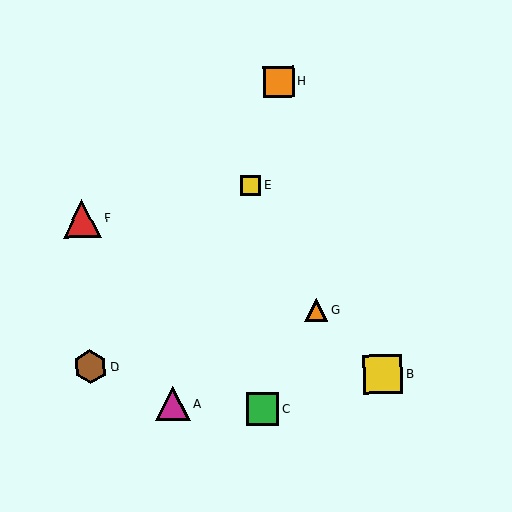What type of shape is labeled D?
Shape D is a brown hexagon.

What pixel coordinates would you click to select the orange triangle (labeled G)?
Click at (316, 310) to select the orange triangle G.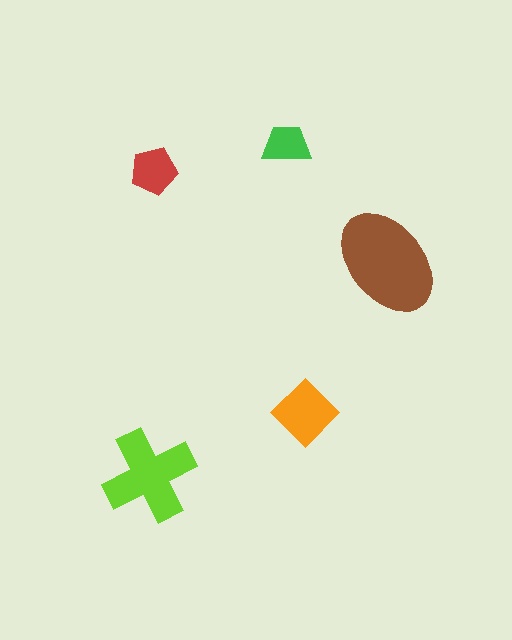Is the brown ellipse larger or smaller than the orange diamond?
Larger.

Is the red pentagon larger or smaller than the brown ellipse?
Smaller.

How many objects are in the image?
There are 5 objects in the image.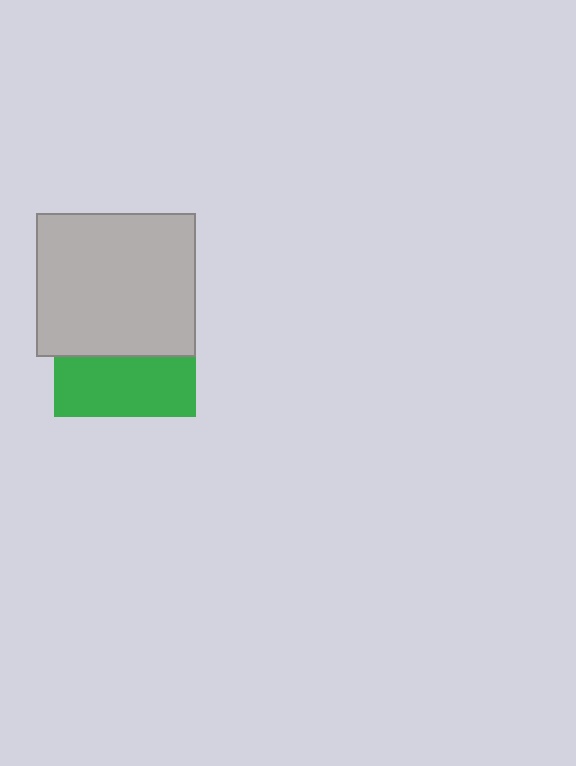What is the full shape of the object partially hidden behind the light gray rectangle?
The partially hidden object is a green square.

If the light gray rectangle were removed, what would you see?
You would see the complete green square.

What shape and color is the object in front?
The object in front is a light gray rectangle.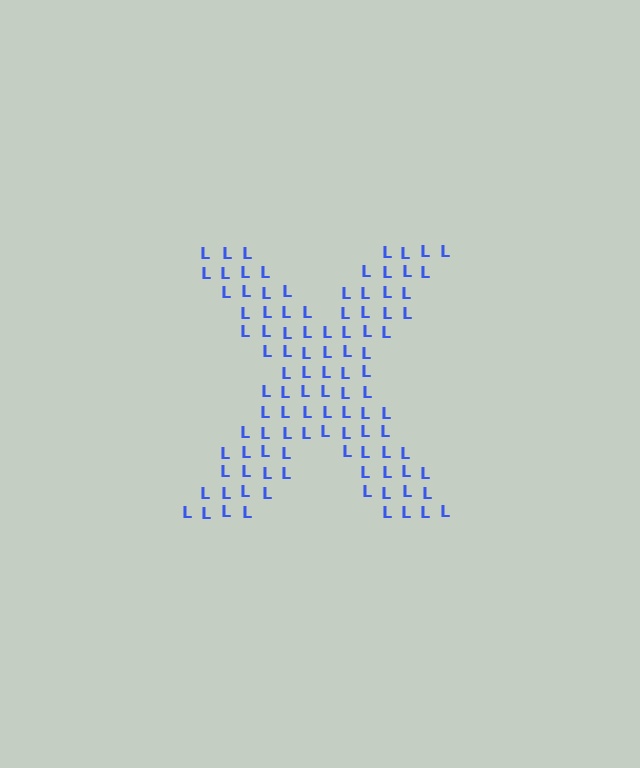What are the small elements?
The small elements are letter L's.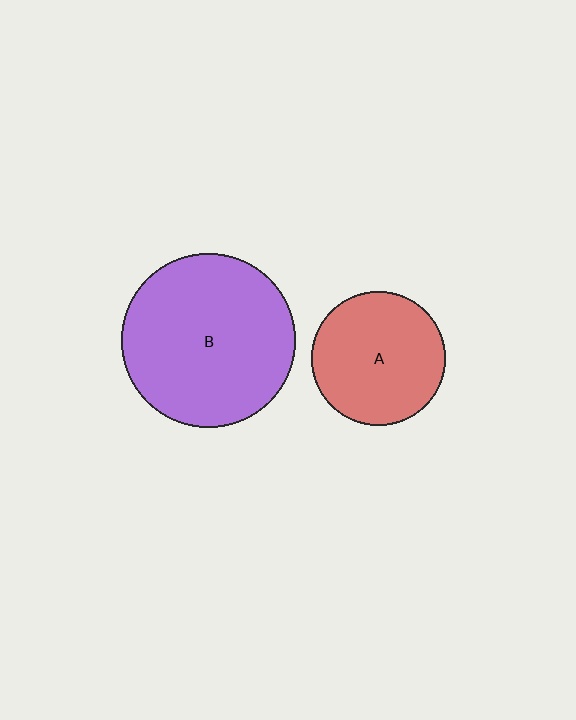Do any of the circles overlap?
No, none of the circles overlap.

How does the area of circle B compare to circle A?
Approximately 1.7 times.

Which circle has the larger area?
Circle B (purple).